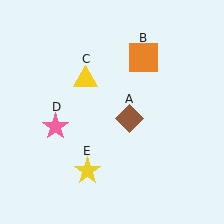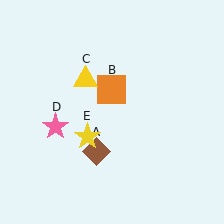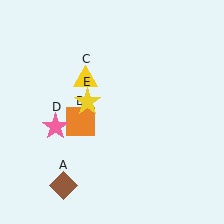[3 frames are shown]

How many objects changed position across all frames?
3 objects changed position: brown diamond (object A), orange square (object B), yellow star (object E).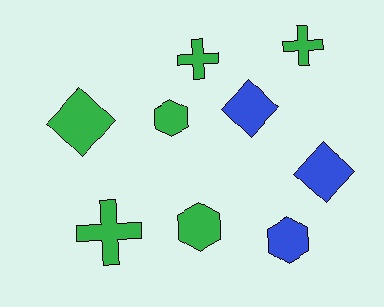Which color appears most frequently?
Green, with 6 objects.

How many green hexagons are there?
There are 2 green hexagons.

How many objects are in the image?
There are 9 objects.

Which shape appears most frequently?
Diamond, with 3 objects.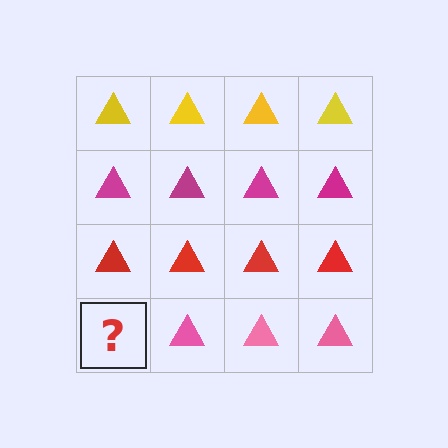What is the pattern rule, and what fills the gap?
The rule is that each row has a consistent color. The gap should be filled with a pink triangle.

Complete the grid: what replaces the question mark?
The question mark should be replaced with a pink triangle.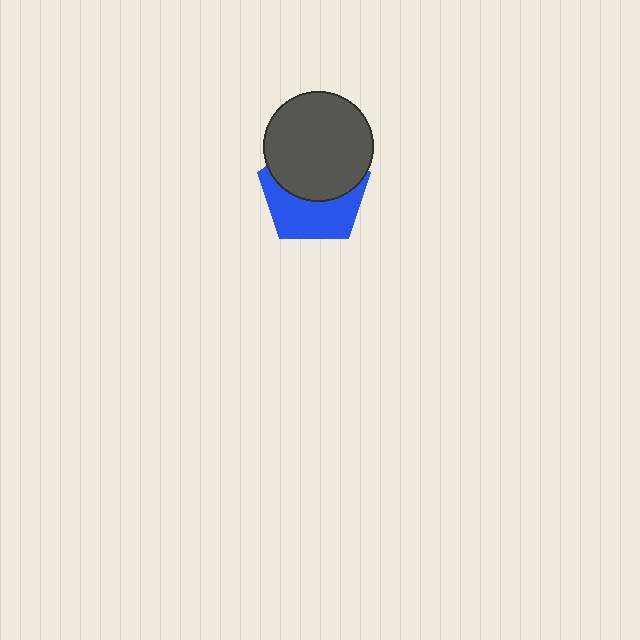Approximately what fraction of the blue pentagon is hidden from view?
Roughly 51% of the blue pentagon is hidden behind the dark gray circle.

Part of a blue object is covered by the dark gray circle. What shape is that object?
It is a pentagon.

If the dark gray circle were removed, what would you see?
You would see the complete blue pentagon.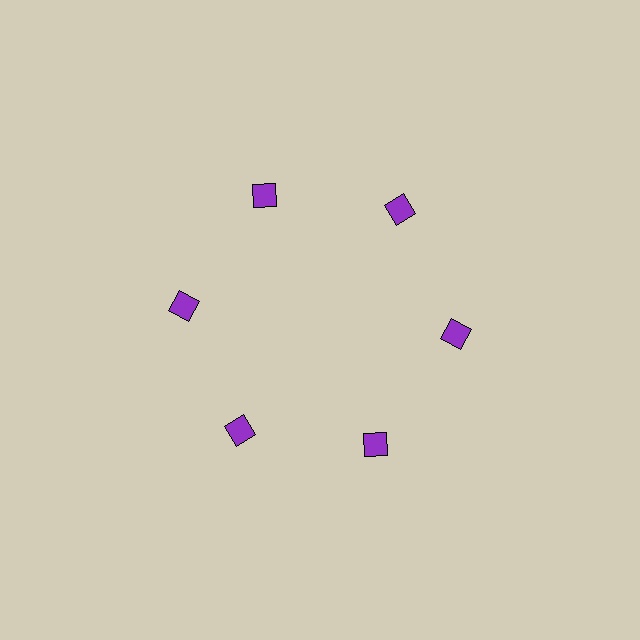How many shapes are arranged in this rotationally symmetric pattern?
There are 6 shapes, arranged in 6 groups of 1.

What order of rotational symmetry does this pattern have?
This pattern has 6-fold rotational symmetry.